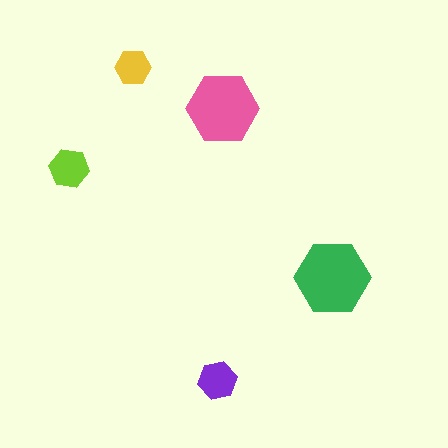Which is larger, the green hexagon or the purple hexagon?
The green one.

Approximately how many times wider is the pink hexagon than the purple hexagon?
About 2 times wider.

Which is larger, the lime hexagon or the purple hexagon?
The lime one.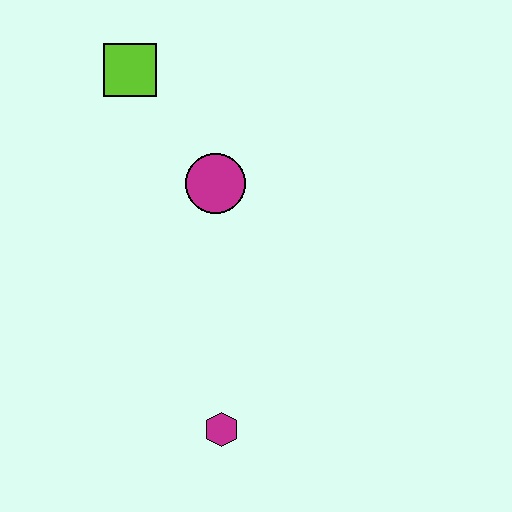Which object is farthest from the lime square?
The magenta hexagon is farthest from the lime square.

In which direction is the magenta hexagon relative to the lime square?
The magenta hexagon is below the lime square.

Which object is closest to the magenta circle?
The lime square is closest to the magenta circle.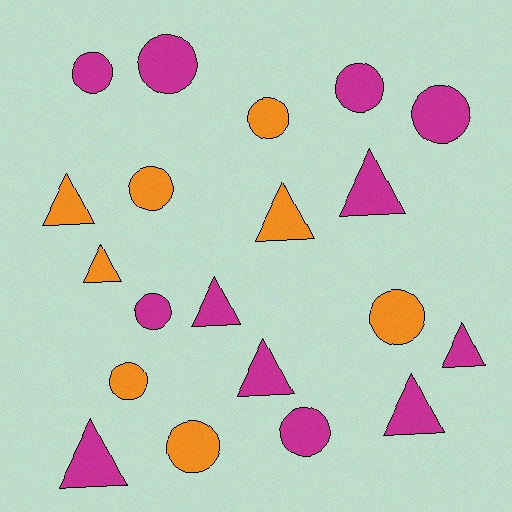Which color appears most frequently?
Magenta, with 12 objects.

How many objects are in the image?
There are 20 objects.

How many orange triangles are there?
There are 3 orange triangles.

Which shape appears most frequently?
Circle, with 11 objects.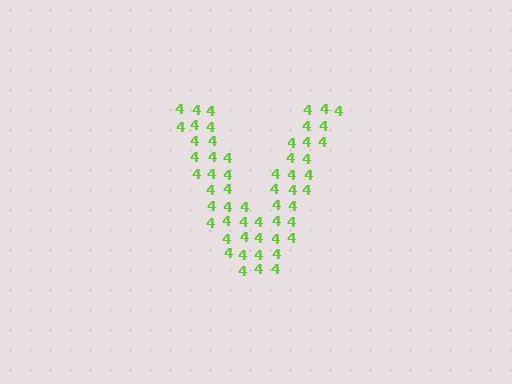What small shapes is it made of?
It is made of small digit 4's.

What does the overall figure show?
The overall figure shows the letter V.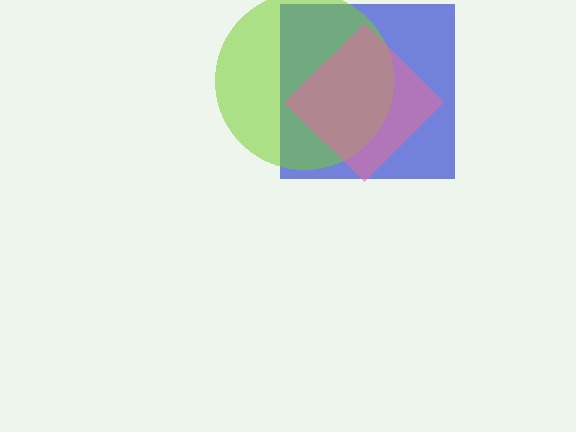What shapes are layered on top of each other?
The layered shapes are: a blue square, a lime circle, a pink diamond.